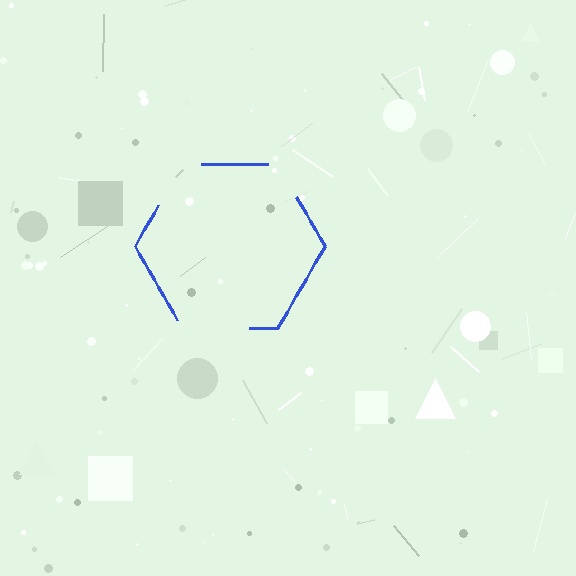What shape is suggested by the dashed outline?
The dashed outline suggests a hexagon.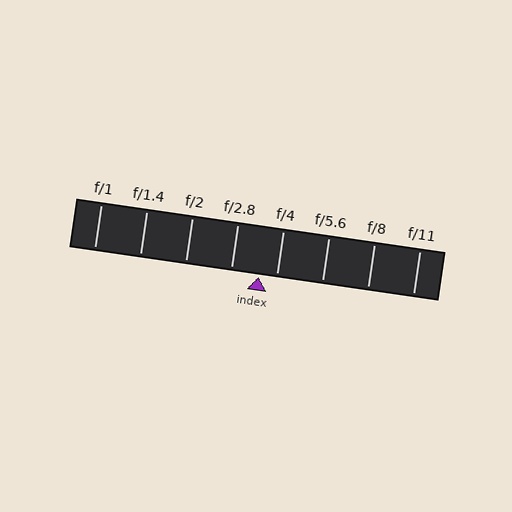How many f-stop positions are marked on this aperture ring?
There are 8 f-stop positions marked.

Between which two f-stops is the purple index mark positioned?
The index mark is between f/2.8 and f/4.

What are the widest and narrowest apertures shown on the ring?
The widest aperture shown is f/1 and the narrowest is f/11.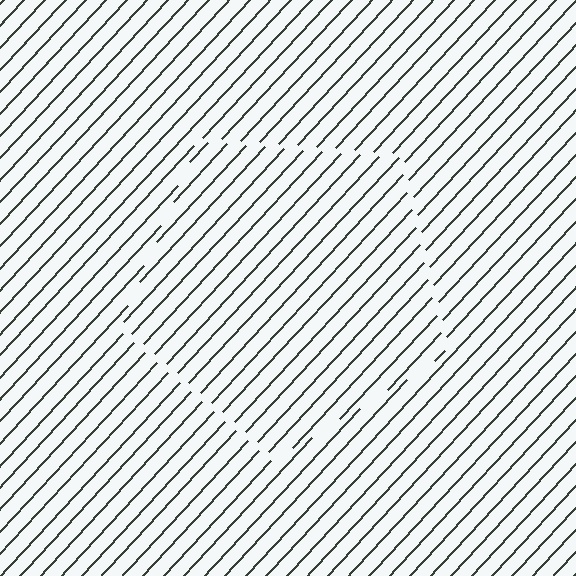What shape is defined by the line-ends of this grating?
An illusory pentagon. The interior of the shape contains the same grating, shifted by half a period — the contour is defined by the phase discontinuity where line-ends from the inner and outer gratings abut.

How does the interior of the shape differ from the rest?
The interior of the shape contains the same grating, shifted by half a period — the contour is defined by the phase discontinuity where line-ends from the inner and outer gratings abut.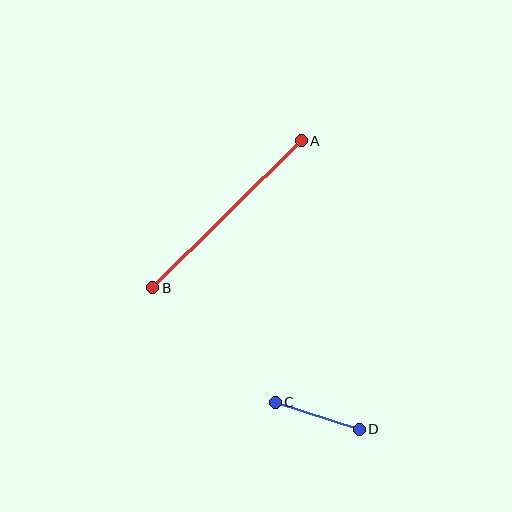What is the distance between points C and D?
The distance is approximately 88 pixels.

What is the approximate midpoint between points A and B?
The midpoint is at approximately (227, 214) pixels.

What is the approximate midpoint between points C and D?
The midpoint is at approximately (317, 416) pixels.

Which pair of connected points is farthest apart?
Points A and B are farthest apart.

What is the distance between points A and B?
The distance is approximately 209 pixels.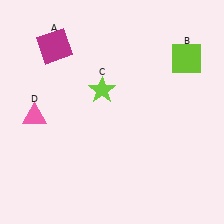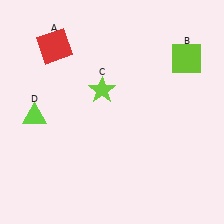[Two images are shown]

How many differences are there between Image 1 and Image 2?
There are 2 differences between the two images.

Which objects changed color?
A changed from magenta to red. D changed from pink to lime.